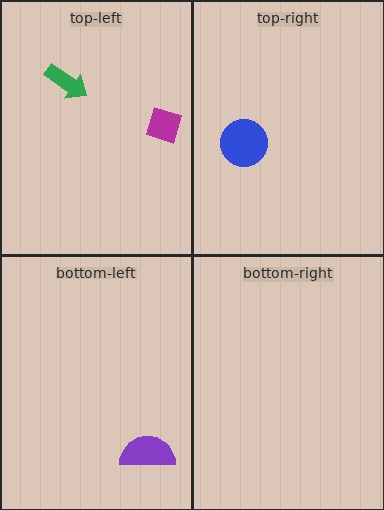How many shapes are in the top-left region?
2.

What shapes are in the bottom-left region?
The purple semicircle.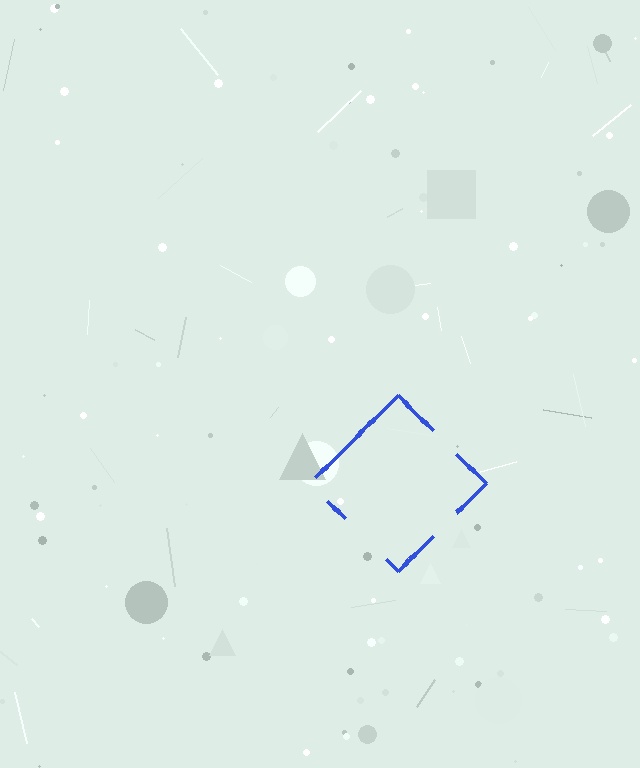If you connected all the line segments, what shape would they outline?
They would outline a diamond.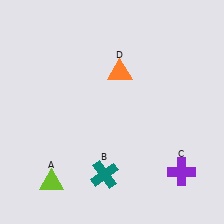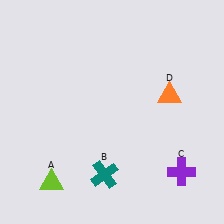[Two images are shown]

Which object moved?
The orange triangle (D) moved right.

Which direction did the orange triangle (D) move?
The orange triangle (D) moved right.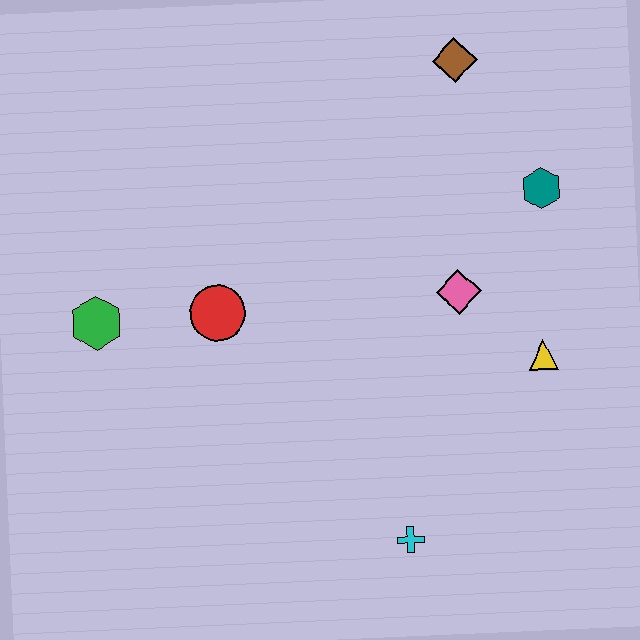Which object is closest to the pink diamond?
The yellow triangle is closest to the pink diamond.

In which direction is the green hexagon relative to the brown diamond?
The green hexagon is to the left of the brown diamond.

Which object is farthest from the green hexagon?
The teal hexagon is farthest from the green hexagon.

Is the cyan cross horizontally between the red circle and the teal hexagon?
Yes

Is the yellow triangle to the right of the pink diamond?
Yes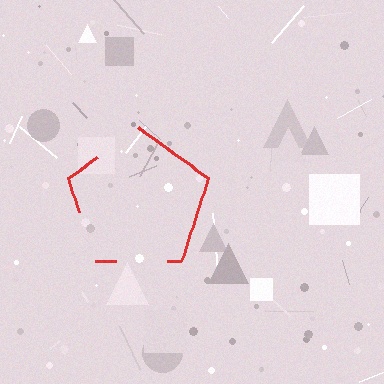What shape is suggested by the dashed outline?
The dashed outline suggests a pentagon.